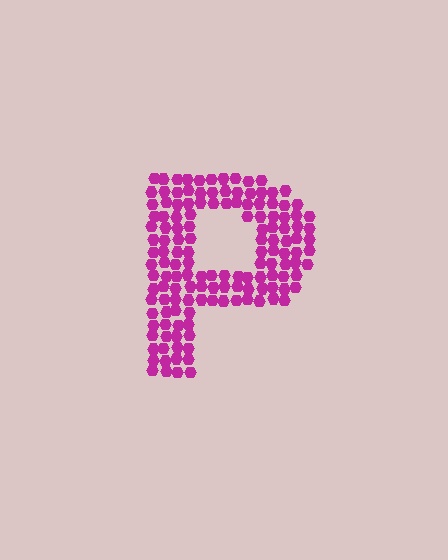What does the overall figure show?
The overall figure shows the letter P.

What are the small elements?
The small elements are hexagons.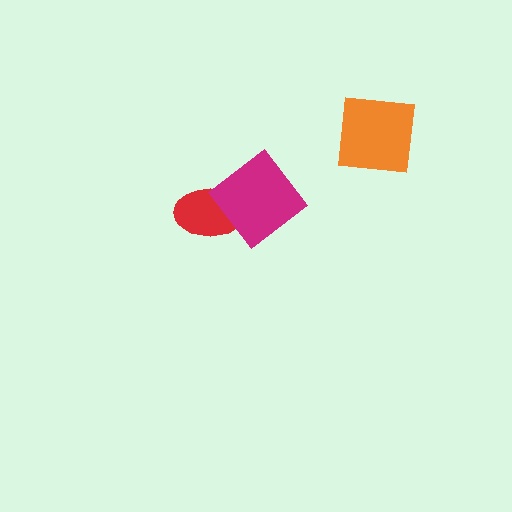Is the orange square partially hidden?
No, no other shape covers it.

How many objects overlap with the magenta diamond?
1 object overlaps with the magenta diamond.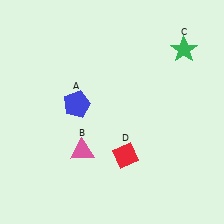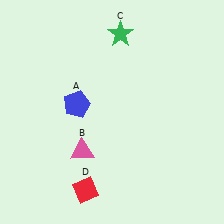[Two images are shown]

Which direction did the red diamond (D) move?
The red diamond (D) moved left.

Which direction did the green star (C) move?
The green star (C) moved left.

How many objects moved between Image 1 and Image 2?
2 objects moved between the two images.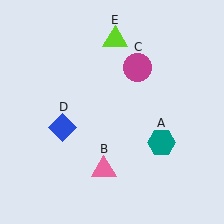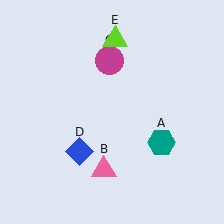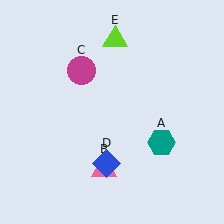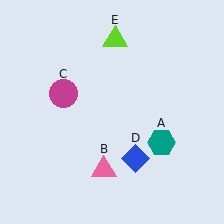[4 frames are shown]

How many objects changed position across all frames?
2 objects changed position: magenta circle (object C), blue diamond (object D).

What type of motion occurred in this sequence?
The magenta circle (object C), blue diamond (object D) rotated counterclockwise around the center of the scene.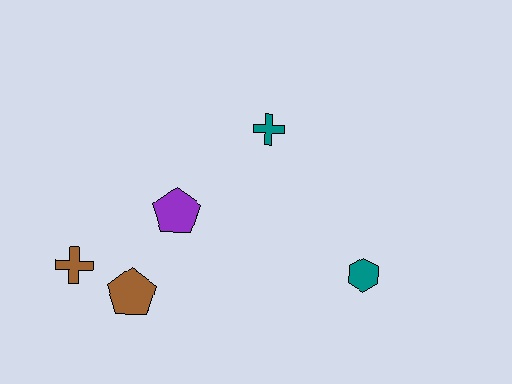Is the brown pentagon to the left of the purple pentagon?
Yes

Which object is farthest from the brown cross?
The teal hexagon is farthest from the brown cross.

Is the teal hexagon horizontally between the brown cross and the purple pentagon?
No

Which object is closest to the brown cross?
The brown pentagon is closest to the brown cross.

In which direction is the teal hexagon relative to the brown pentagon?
The teal hexagon is to the right of the brown pentagon.